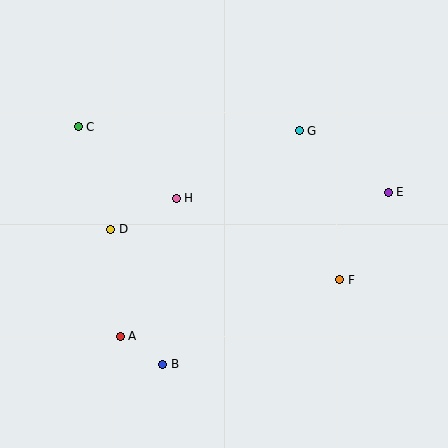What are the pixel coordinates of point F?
Point F is at (340, 280).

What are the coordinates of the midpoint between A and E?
The midpoint between A and E is at (254, 264).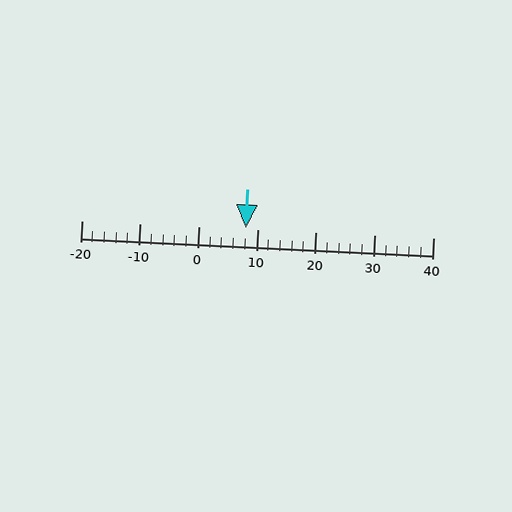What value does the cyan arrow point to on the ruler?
The cyan arrow points to approximately 8.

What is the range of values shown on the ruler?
The ruler shows values from -20 to 40.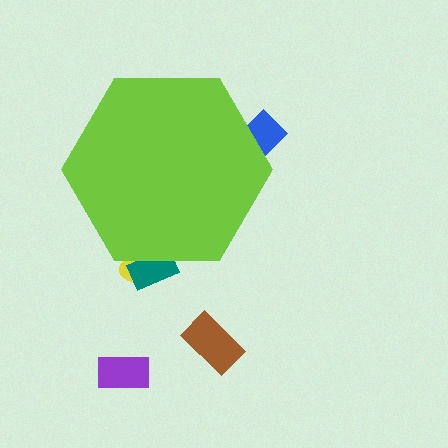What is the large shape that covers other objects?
A lime hexagon.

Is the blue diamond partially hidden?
Yes, the blue diamond is partially hidden behind the lime hexagon.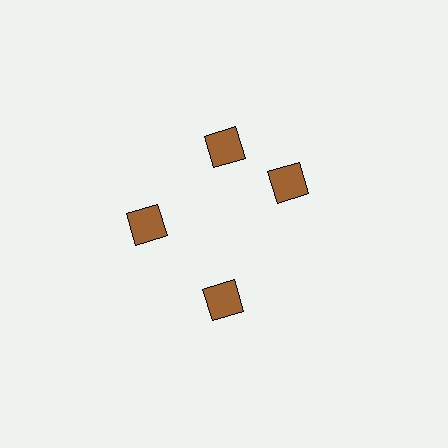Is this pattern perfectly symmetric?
No. The 4 brown squares are arranged in a ring, but one element near the 3 o'clock position is rotated out of alignment along the ring, breaking the 4-fold rotational symmetry.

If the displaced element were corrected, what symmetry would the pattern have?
It would have 4-fold rotational symmetry — the pattern would map onto itself every 90 degrees.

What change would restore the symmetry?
The symmetry would be restored by rotating it back into even spacing with its neighbors so that all 4 squares sit at equal angles and equal distance from the center.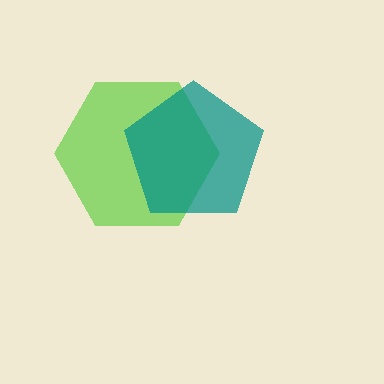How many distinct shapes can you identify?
There are 2 distinct shapes: a lime hexagon, a teal pentagon.